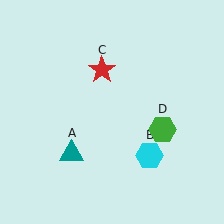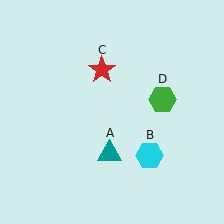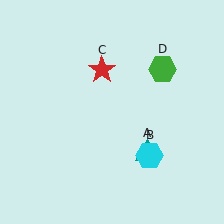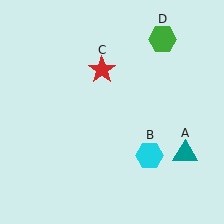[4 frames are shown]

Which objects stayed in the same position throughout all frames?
Cyan hexagon (object B) and red star (object C) remained stationary.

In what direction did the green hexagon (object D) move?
The green hexagon (object D) moved up.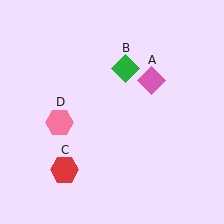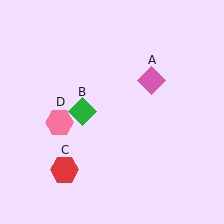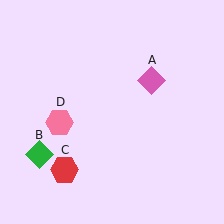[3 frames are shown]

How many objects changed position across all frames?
1 object changed position: green diamond (object B).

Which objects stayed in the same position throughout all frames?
Pink diamond (object A) and red hexagon (object C) and pink hexagon (object D) remained stationary.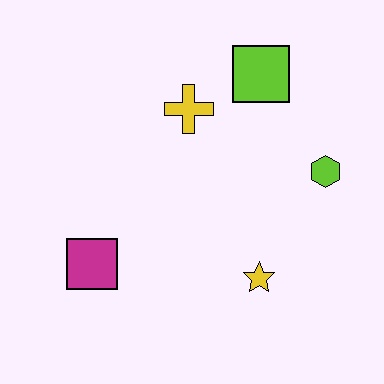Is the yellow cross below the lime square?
Yes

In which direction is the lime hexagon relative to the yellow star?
The lime hexagon is above the yellow star.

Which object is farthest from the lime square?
The magenta square is farthest from the lime square.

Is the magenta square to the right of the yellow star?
No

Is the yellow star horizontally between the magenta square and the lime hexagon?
Yes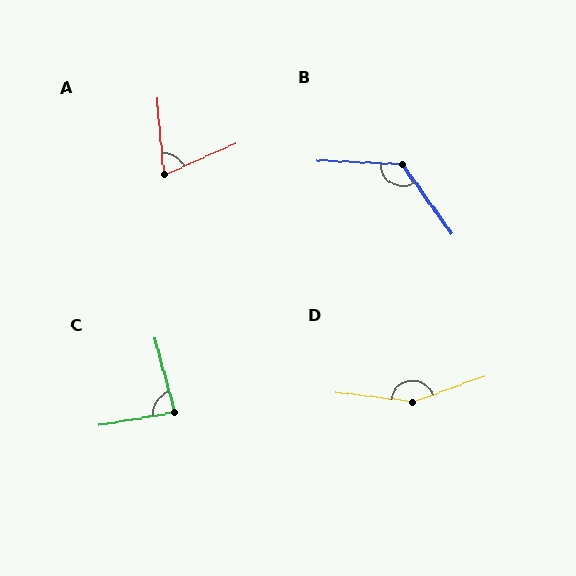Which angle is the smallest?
A, at approximately 71 degrees.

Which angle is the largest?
D, at approximately 153 degrees.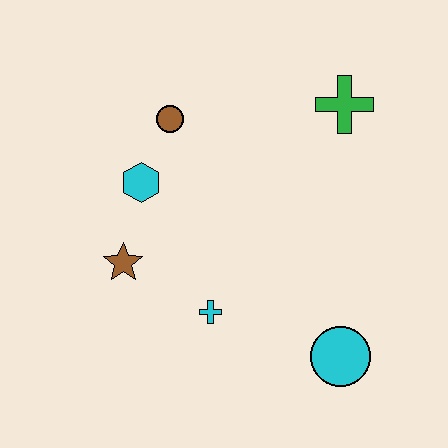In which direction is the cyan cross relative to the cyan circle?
The cyan cross is to the left of the cyan circle.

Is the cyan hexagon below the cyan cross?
No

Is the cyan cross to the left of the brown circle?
No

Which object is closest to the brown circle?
The cyan hexagon is closest to the brown circle.